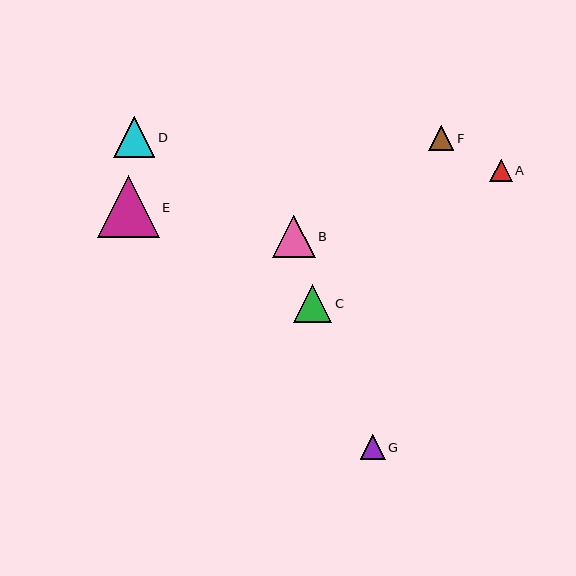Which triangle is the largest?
Triangle E is the largest with a size of approximately 62 pixels.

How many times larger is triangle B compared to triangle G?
Triangle B is approximately 1.7 times the size of triangle G.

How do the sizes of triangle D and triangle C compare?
Triangle D and triangle C are approximately the same size.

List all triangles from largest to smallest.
From largest to smallest: E, B, D, C, F, G, A.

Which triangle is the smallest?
Triangle A is the smallest with a size of approximately 22 pixels.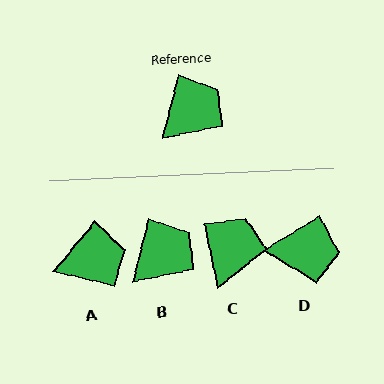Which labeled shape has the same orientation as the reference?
B.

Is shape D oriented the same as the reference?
No, it is off by about 43 degrees.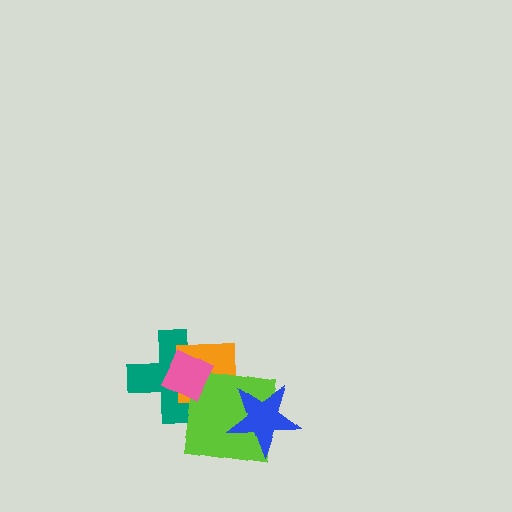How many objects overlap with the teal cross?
3 objects overlap with the teal cross.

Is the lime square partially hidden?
Yes, it is partially covered by another shape.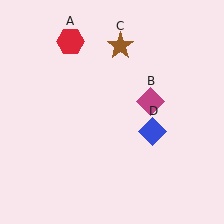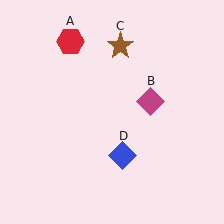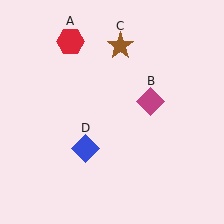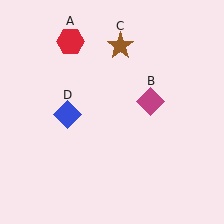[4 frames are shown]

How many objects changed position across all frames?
1 object changed position: blue diamond (object D).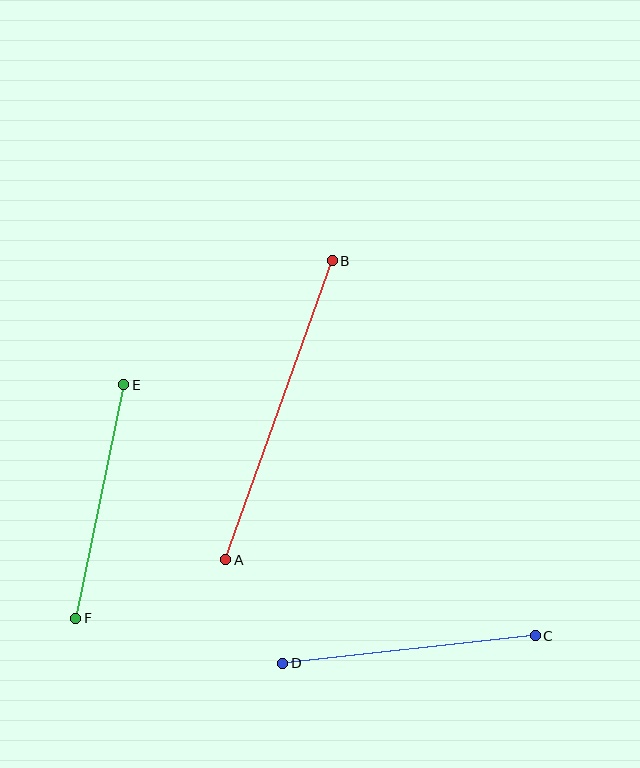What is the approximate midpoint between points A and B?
The midpoint is at approximately (279, 410) pixels.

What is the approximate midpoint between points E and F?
The midpoint is at approximately (100, 502) pixels.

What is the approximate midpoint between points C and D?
The midpoint is at approximately (409, 649) pixels.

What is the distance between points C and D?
The distance is approximately 254 pixels.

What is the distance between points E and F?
The distance is approximately 238 pixels.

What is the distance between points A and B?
The distance is approximately 318 pixels.